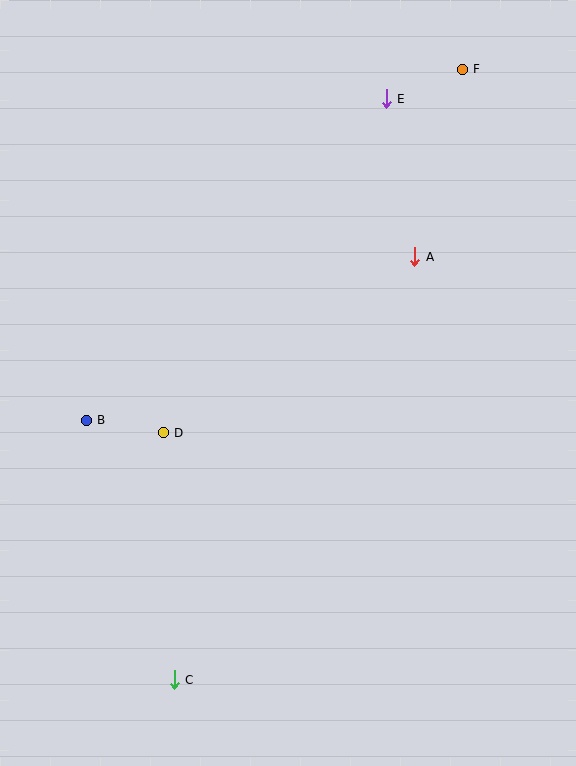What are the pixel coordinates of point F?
Point F is at (462, 69).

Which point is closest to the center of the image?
Point D at (163, 433) is closest to the center.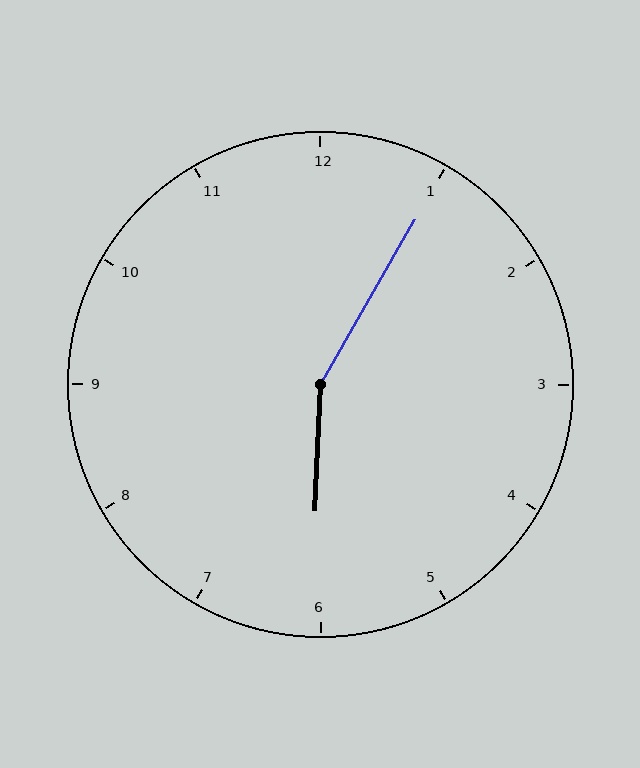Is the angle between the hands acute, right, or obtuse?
It is obtuse.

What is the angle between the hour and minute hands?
Approximately 152 degrees.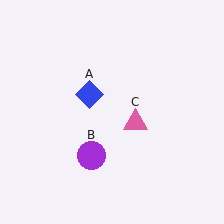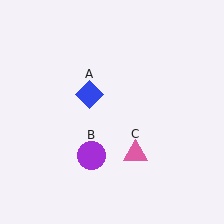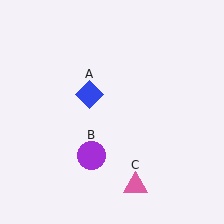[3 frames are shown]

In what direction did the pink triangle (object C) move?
The pink triangle (object C) moved down.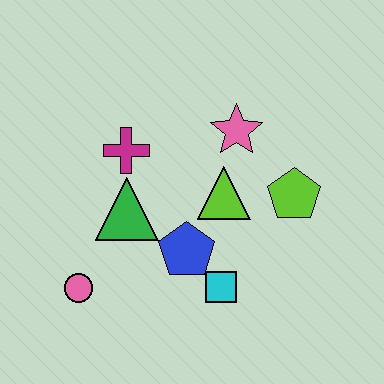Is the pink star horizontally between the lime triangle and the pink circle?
No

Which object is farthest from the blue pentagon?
The pink star is farthest from the blue pentagon.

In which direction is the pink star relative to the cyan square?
The pink star is above the cyan square.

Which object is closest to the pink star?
The lime triangle is closest to the pink star.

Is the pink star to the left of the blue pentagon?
No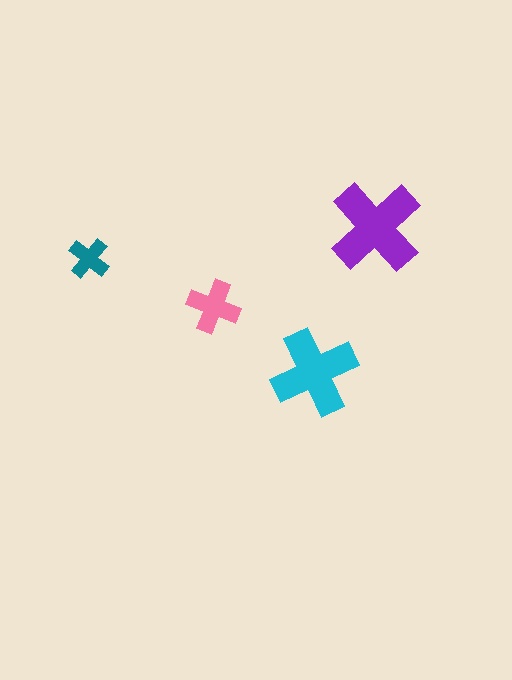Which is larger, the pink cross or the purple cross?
The purple one.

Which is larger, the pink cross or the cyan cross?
The cyan one.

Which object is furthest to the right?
The purple cross is rightmost.